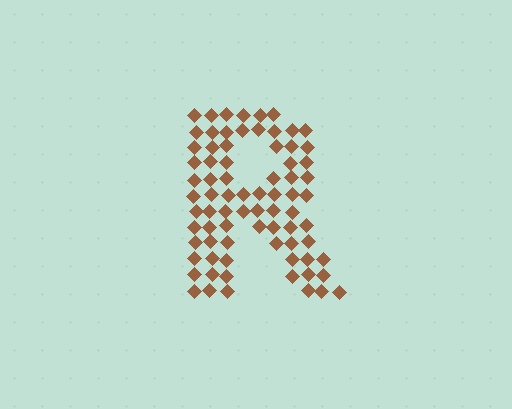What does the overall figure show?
The overall figure shows the letter R.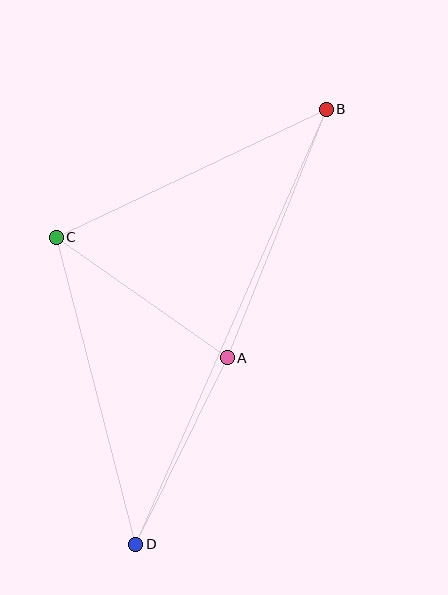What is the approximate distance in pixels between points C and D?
The distance between C and D is approximately 317 pixels.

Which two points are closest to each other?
Points A and D are closest to each other.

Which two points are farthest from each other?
Points B and D are farthest from each other.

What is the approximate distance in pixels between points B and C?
The distance between B and C is approximately 299 pixels.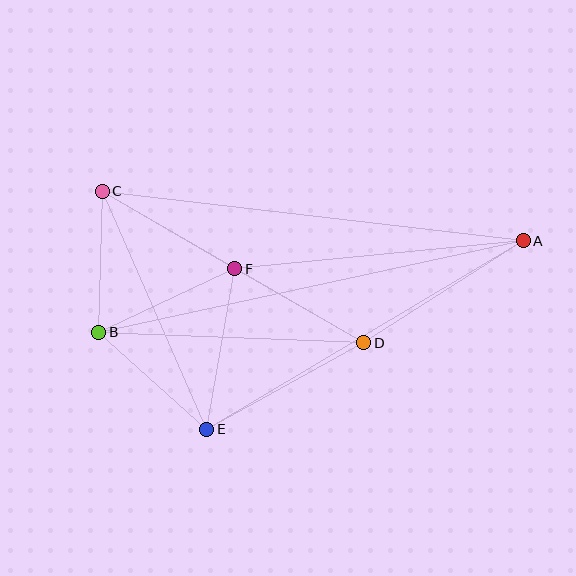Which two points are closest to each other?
Points B and C are closest to each other.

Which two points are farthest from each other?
Points A and B are farthest from each other.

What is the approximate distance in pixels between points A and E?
The distance between A and E is approximately 368 pixels.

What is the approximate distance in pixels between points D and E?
The distance between D and E is approximately 179 pixels.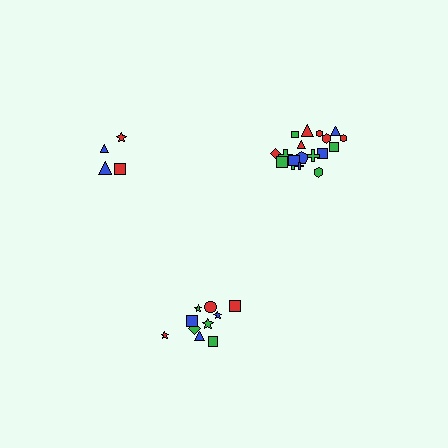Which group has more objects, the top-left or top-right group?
The top-right group.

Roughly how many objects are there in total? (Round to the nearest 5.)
Roughly 30 objects in total.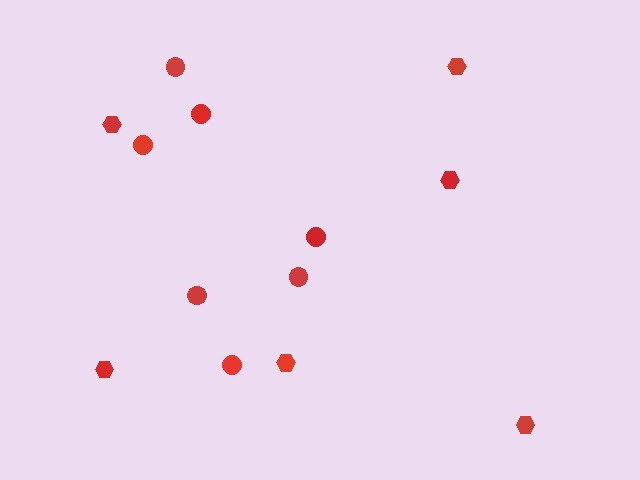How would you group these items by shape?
There are 2 groups: one group of circles (7) and one group of hexagons (6).